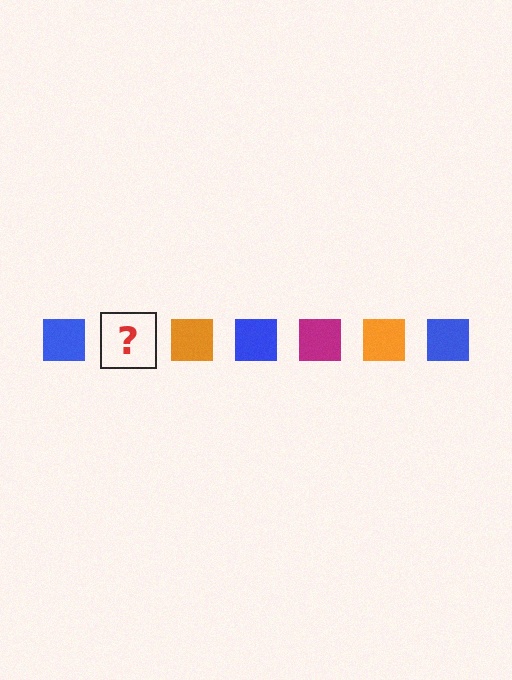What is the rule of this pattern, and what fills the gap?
The rule is that the pattern cycles through blue, magenta, orange squares. The gap should be filled with a magenta square.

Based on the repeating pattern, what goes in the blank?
The blank should be a magenta square.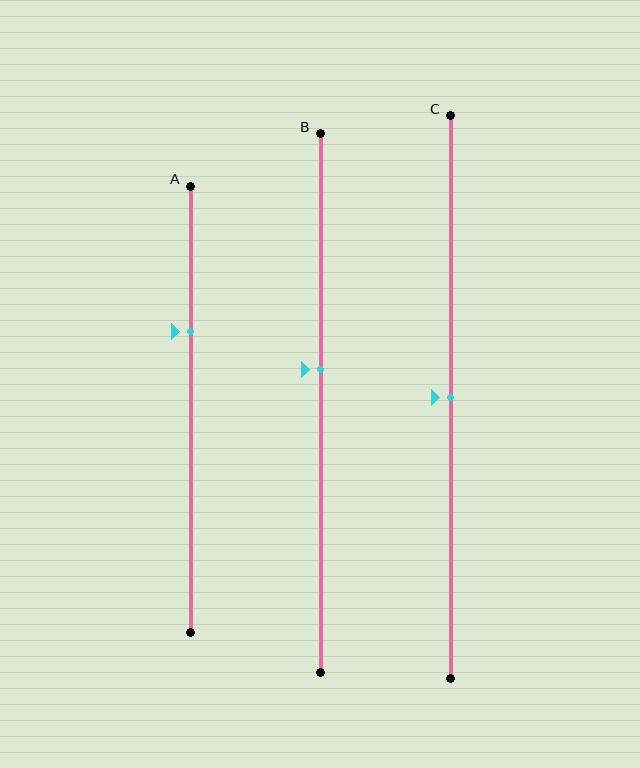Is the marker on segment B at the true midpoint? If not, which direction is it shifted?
No, the marker on segment B is shifted upward by about 6% of the segment length.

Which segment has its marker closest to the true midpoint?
Segment C has its marker closest to the true midpoint.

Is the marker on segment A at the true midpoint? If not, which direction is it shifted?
No, the marker on segment A is shifted upward by about 18% of the segment length.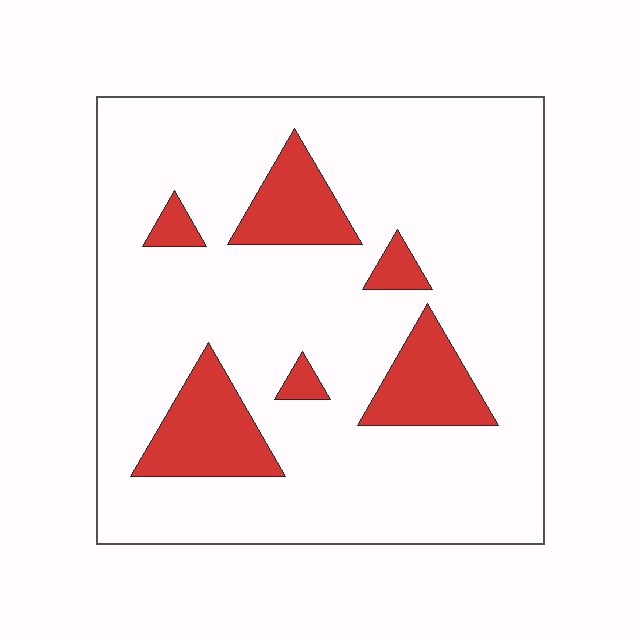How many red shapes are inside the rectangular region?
6.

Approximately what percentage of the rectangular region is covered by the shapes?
Approximately 15%.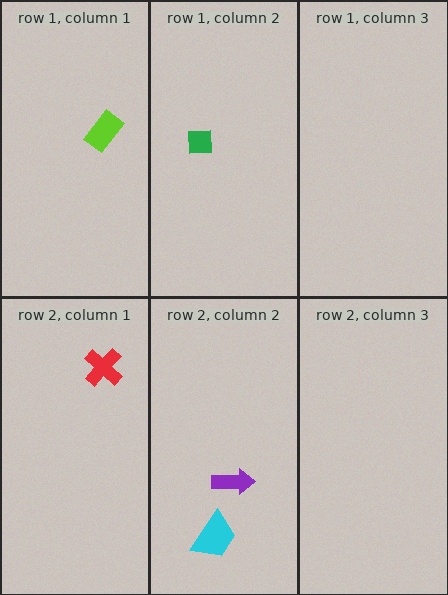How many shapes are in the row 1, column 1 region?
1.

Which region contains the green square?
The row 1, column 2 region.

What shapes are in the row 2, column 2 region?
The cyan trapezoid, the purple arrow.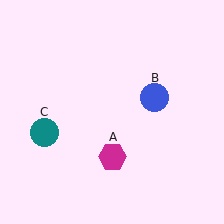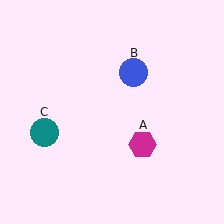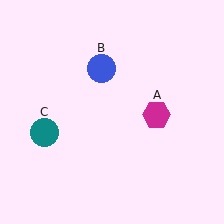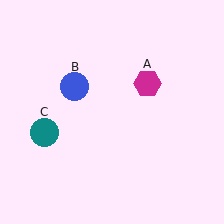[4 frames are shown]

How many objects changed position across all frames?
2 objects changed position: magenta hexagon (object A), blue circle (object B).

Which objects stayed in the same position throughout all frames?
Teal circle (object C) remained stationary.